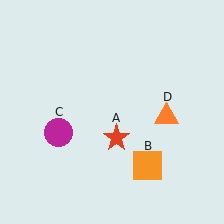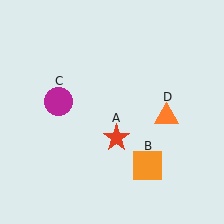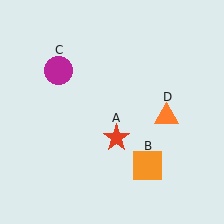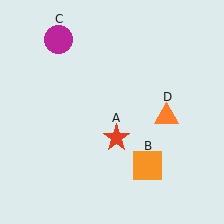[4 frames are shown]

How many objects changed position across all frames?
1 object changed position: magenta circle (object C).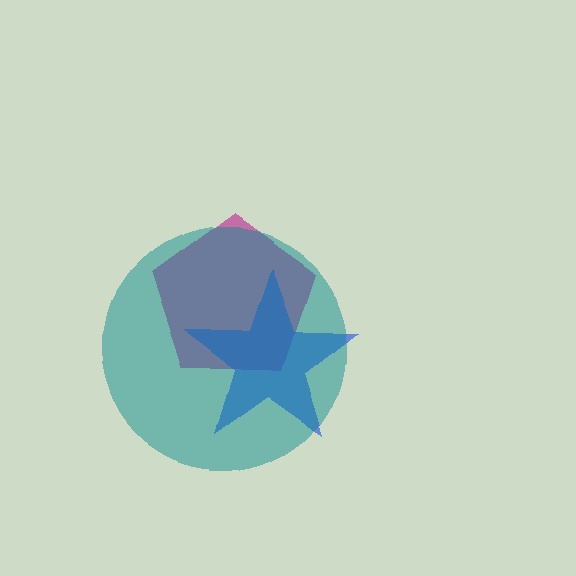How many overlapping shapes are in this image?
There are 3 overlapping shapes in the image.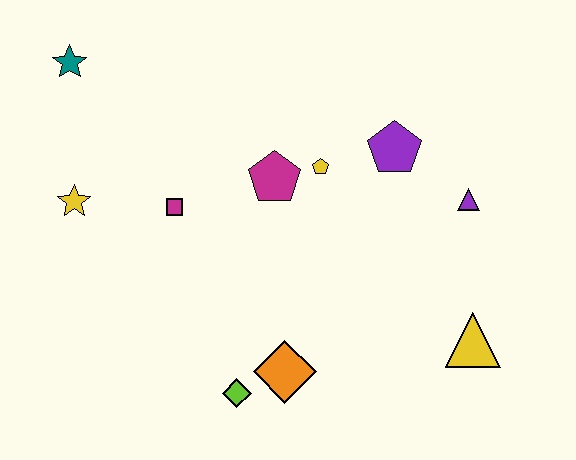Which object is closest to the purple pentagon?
The yellow pentagon is closest to the purple pentagon.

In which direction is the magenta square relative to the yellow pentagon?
The magenta square is to the left of the yellow pentagon.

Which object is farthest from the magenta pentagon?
The yellow triangle is farthest from the magenta pentagon.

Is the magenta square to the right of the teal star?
Yes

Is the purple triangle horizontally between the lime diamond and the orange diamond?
No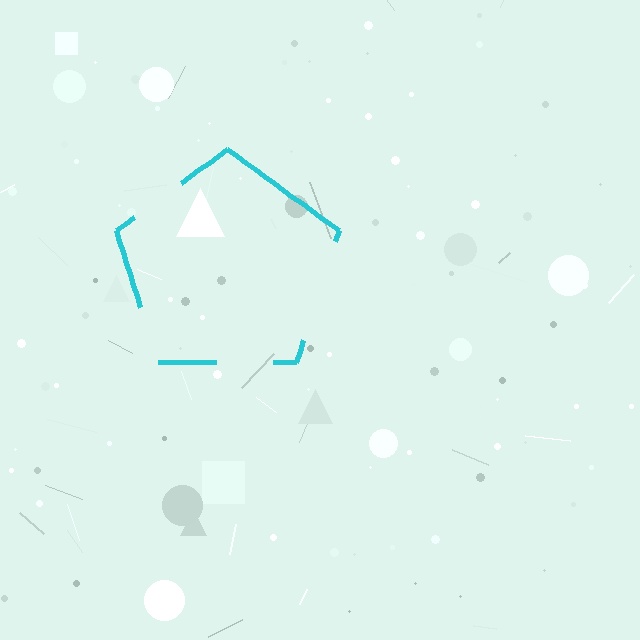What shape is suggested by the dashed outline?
The dashed outline suggests a pentagon.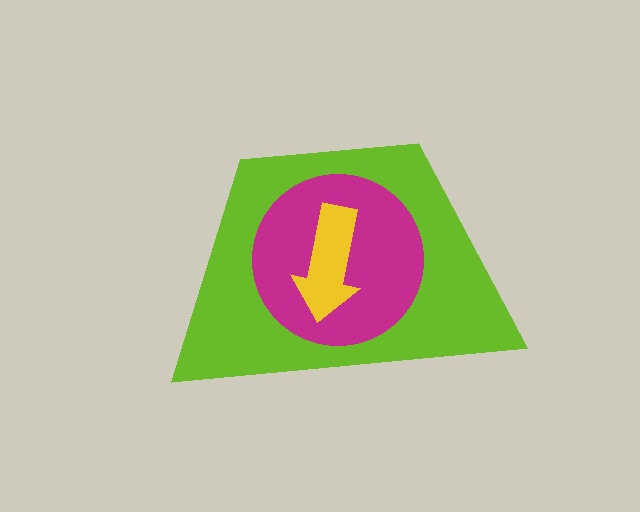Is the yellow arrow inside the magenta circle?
Yes.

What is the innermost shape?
The yellow arrow.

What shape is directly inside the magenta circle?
The yellow arrow.